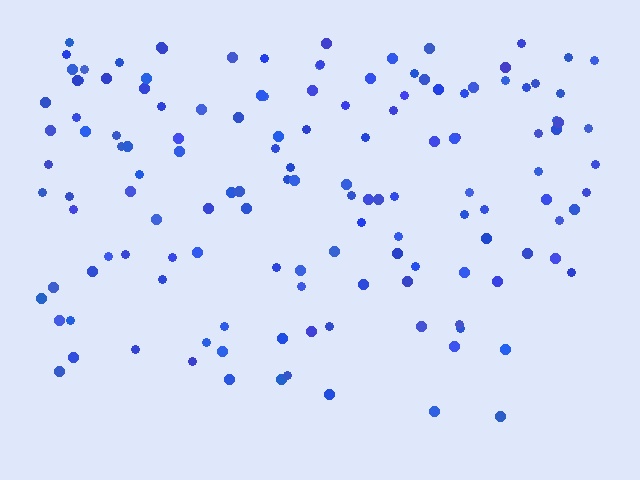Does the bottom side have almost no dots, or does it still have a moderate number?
Still a moderate number, just noticeably fewer than the top.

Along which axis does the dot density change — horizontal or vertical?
Vertical.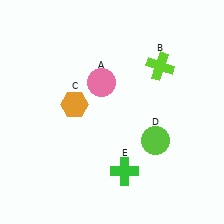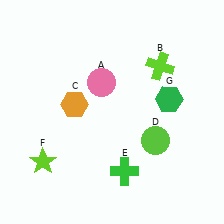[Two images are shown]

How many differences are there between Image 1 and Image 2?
There are 2 differences between the two images.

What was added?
A lime star (F), a green hexagon (G) were added in Image 2.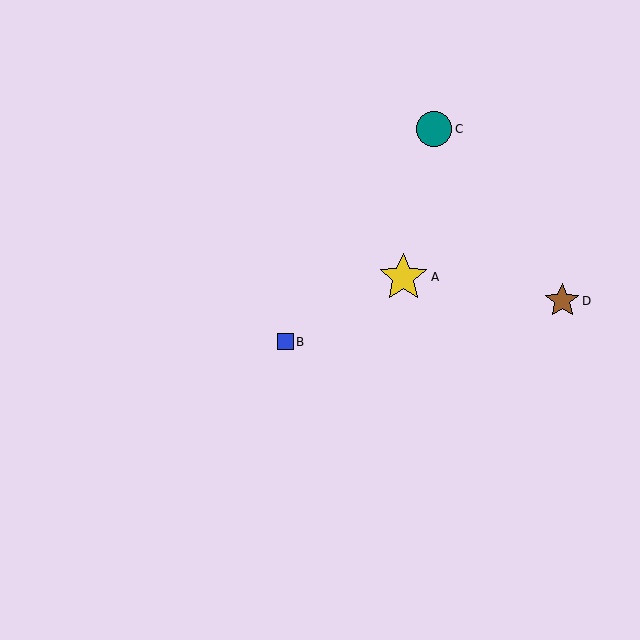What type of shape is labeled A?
Shape A is a yellow star.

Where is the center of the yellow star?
The center of the yellow star is at (403, 277).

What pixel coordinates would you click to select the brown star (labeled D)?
Click at (562, 301) to select the brown star D.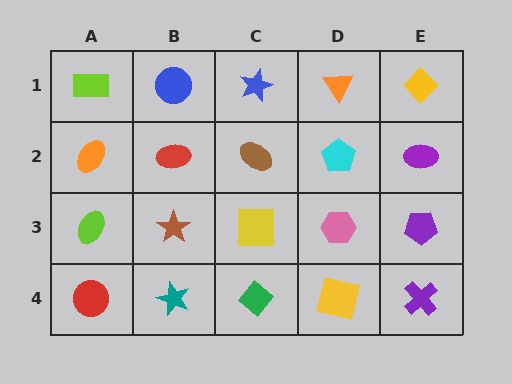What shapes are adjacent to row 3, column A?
An orange ellipse (row 2, column A), a red circle (row 4, column A), a brown star (row 3, column B).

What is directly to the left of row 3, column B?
A lime ellipse.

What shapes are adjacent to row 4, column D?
A pink hexagon (row 3, column D), a green diamond (row 4, column C), a purple cross (row 4, column E).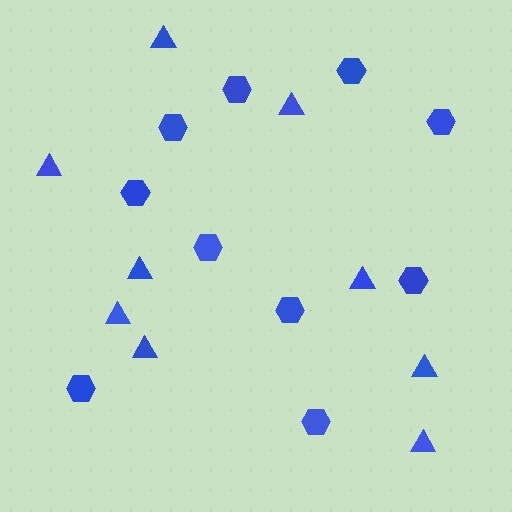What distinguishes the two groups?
There are 2 groups: one group of triangles (9) and one group of hexagons (10).